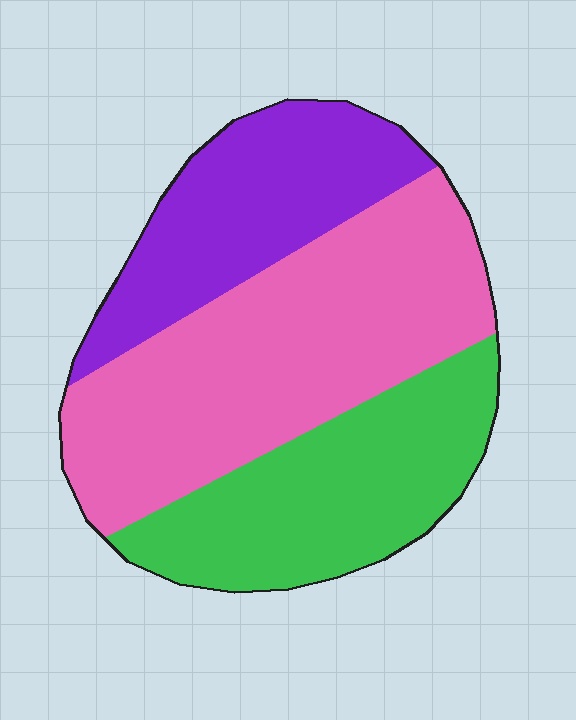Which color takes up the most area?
Pink, at roughly 45%.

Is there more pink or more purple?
Pink.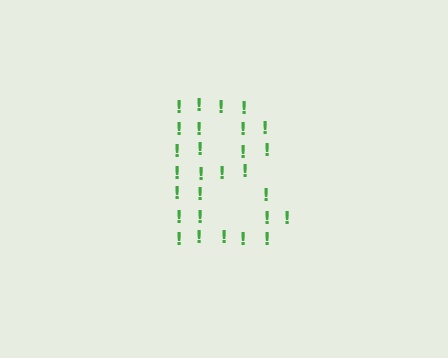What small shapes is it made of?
It is made of small exclamation marks.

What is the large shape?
The large shape is the letter B.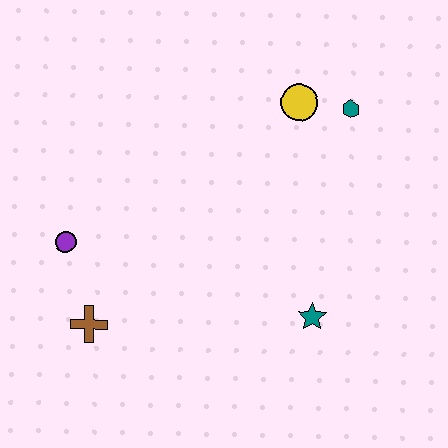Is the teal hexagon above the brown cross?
Yes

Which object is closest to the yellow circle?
The teal hexagon is closest to the yellow circle.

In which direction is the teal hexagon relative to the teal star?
The teal hexagon is above the teal star.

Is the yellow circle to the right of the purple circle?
Yes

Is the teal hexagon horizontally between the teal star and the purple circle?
No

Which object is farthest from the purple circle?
The teal hexagon is farthest from the purple circle.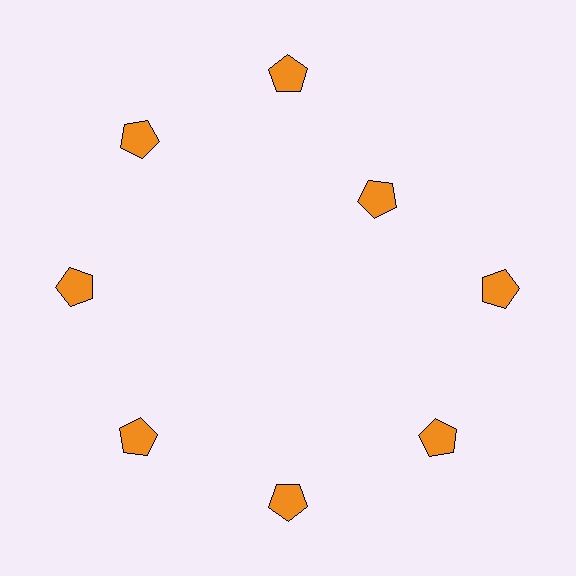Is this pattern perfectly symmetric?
No. The 8 orange pentagons are arranged in a ring, but one element near the 2 o'clock position is pulled inward toward the center, breaking the 8-fold rotational symmetry.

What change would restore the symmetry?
The symmetry would be restored by moving it outward, back onto the ring so that all 8 pentagons sit at equal angles and equal distance from the center.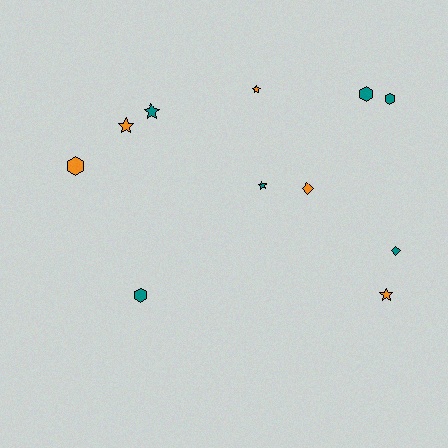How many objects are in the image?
There are 11 objects.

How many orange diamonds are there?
There is 1 orange diamond.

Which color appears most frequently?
Teal, with 6 objects.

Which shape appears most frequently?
Star, with 5 objects.